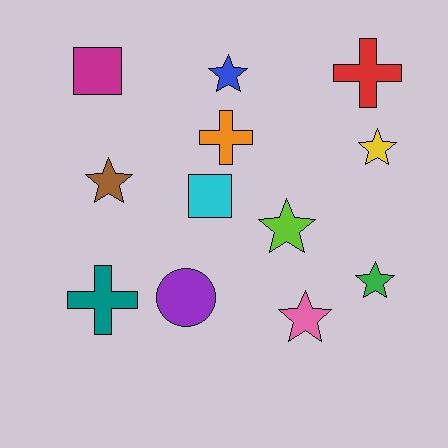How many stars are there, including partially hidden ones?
There are 6 stars.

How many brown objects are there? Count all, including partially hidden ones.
There is 1 brown object.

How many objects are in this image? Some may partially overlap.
There are 12 objects.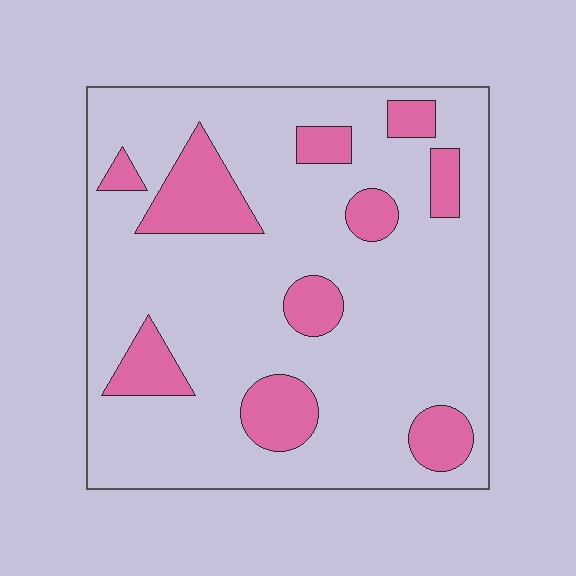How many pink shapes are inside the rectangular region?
10.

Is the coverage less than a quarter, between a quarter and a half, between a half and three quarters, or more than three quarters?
Less than a quarter.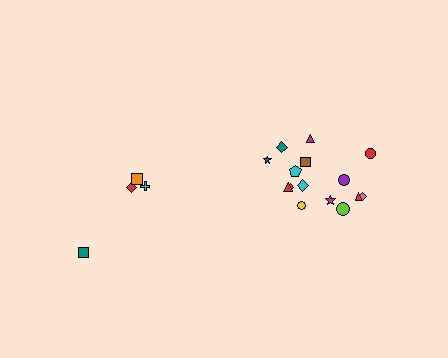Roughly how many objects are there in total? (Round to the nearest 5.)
Roughly 20 objects in total.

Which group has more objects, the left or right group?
The right group.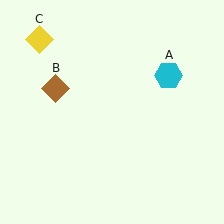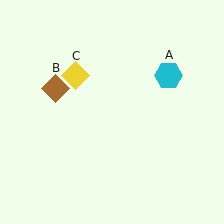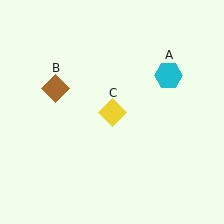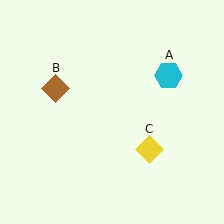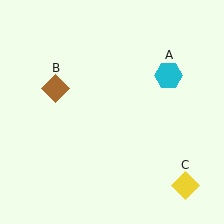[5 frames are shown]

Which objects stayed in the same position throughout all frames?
Cyan hexagon (object A) and brown diamond (object B) remained stationary.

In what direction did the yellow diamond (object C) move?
The yellow diamond (object C) moved down and to the right.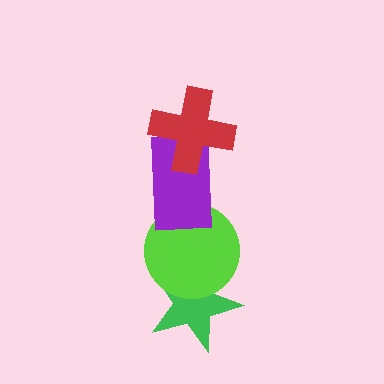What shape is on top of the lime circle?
The purple rectangle is on top of the lime circle.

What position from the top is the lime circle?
The lime circle is 3rd from the top.